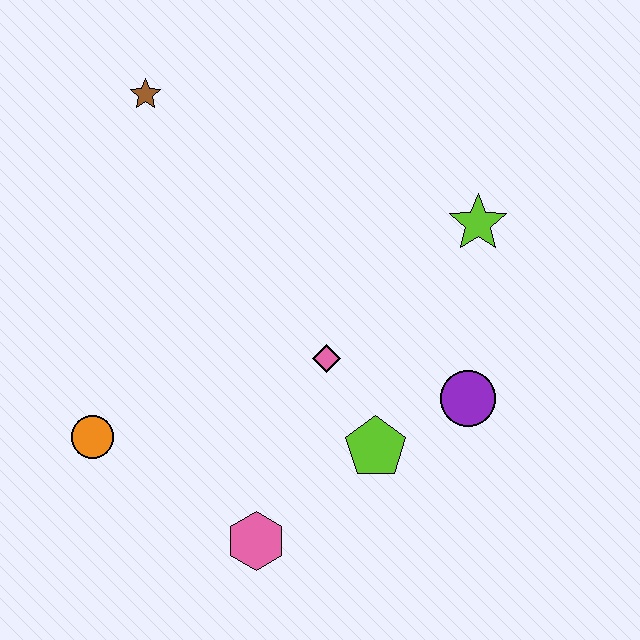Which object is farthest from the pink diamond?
The brown star is farthest from the pink diamond.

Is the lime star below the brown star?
Yes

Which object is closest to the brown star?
The pink diamond is closest to the brown star.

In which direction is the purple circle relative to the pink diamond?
The purple circle is to the right of the pink diamond.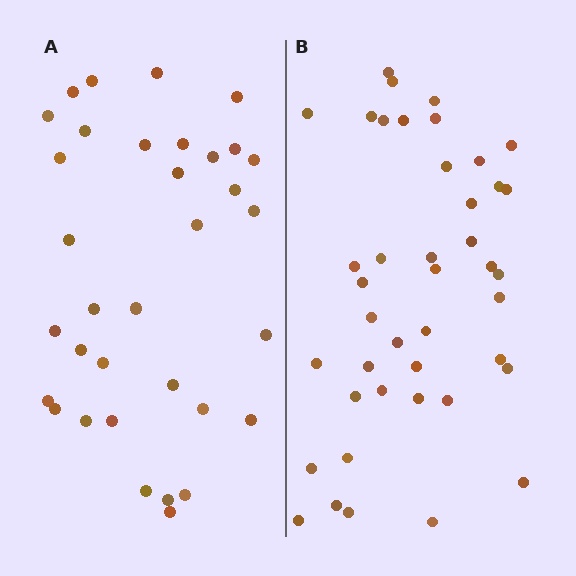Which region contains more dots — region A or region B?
Region B (the right region) has more dots.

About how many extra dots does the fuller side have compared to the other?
Region B has roughly 8 or so more dots than region A.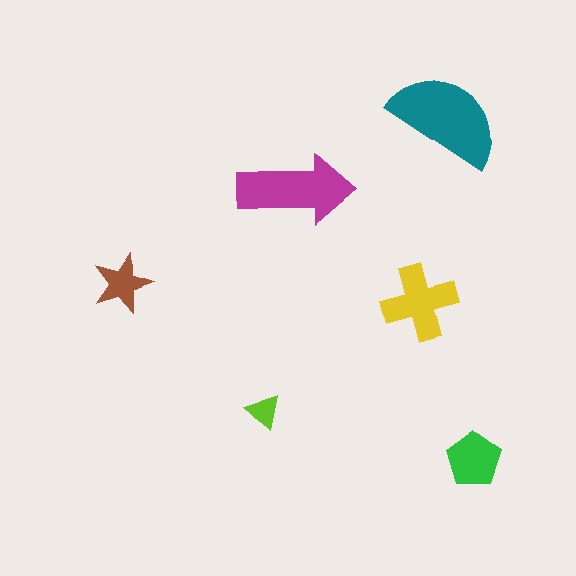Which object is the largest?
The teal semicircle.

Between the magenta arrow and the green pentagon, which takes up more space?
The magenta arrow.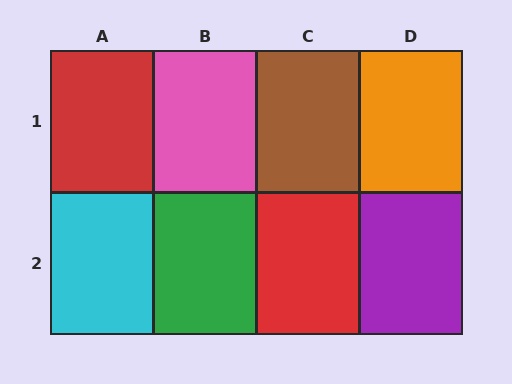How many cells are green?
1 cell is green.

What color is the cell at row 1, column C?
Brown.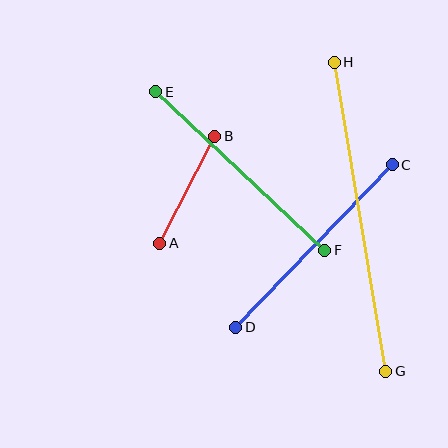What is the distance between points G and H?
The distance is approximately 313 pixels.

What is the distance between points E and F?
The distance is approximately 232 pixels.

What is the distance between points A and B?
The distance is approximately 120 pixels.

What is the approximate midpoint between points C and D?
The midpoint is at approximately (314, 246) pixels.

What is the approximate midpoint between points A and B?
The midpoint is at approximately (187, 190) pixels.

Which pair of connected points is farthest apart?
Points G and H are farthest apart.